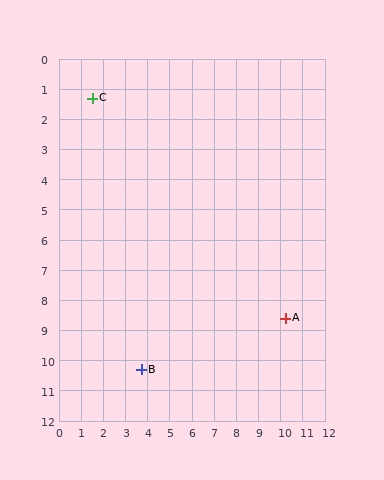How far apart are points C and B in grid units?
Points C and B are about 9.3 grid units apart.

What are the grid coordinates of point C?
Point C is at approximately (1.5, 1.3).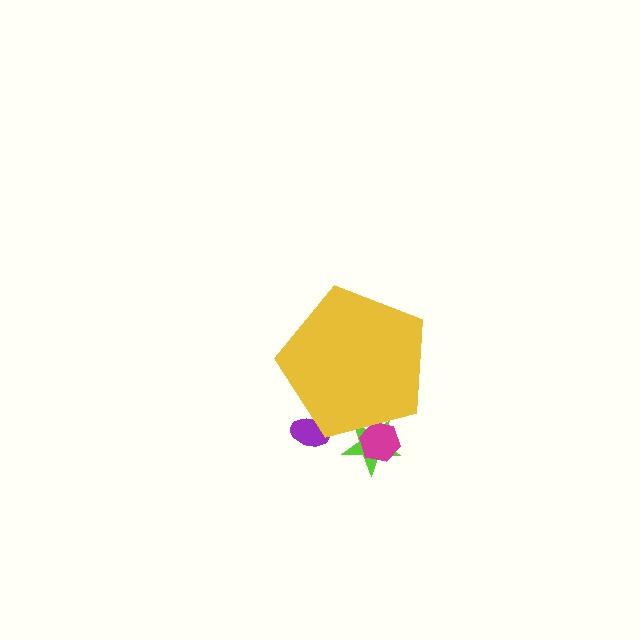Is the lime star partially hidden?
Yes, the lime star is partially hidden behind the yellow pentagon.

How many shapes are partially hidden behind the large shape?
3 shapes are partially hidden.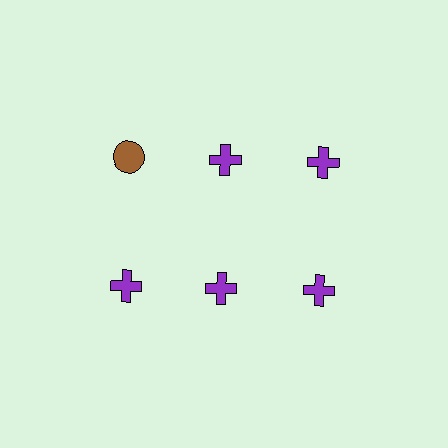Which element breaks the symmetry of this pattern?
The brown circle in the top row, leftmost column breaks the symmetry. All other shapes are purple crosses.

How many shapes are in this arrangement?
There are 6 shapes arranged in a grid pattern.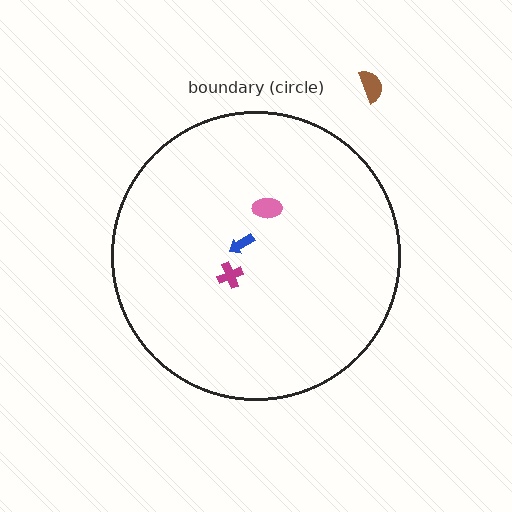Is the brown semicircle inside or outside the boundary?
Outside.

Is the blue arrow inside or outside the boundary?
Inside.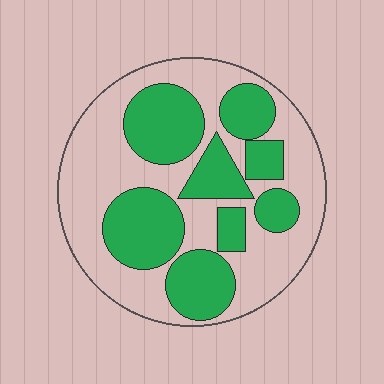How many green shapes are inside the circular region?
8.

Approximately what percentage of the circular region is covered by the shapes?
Approximately 45%.